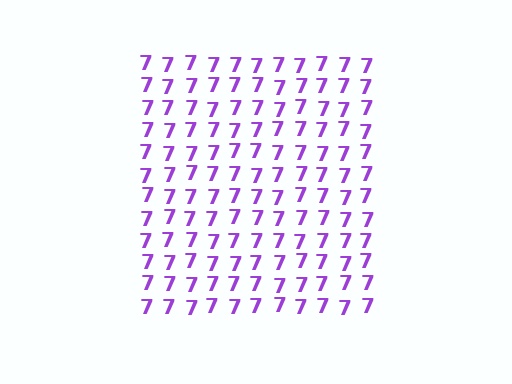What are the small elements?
The small elements are digit 7's.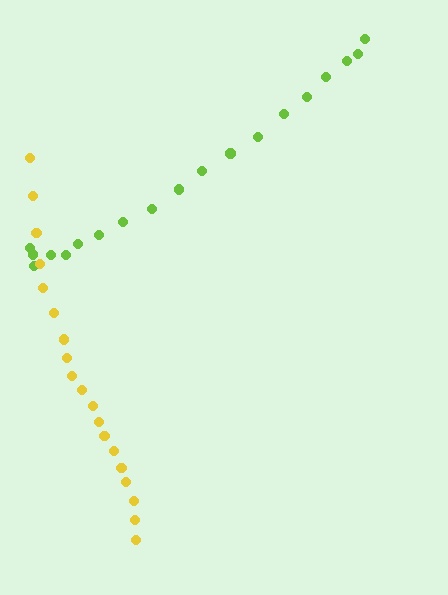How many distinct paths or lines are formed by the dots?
There are 2 distinct paths.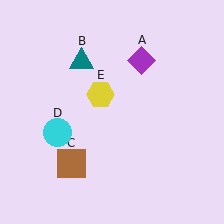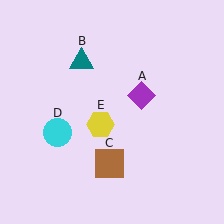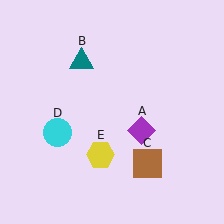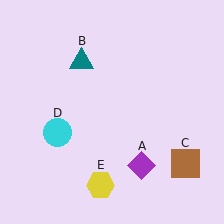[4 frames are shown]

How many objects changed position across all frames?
3 objects changed position: purple diamond (object A), brown square (object C), yellow hexagon (object E).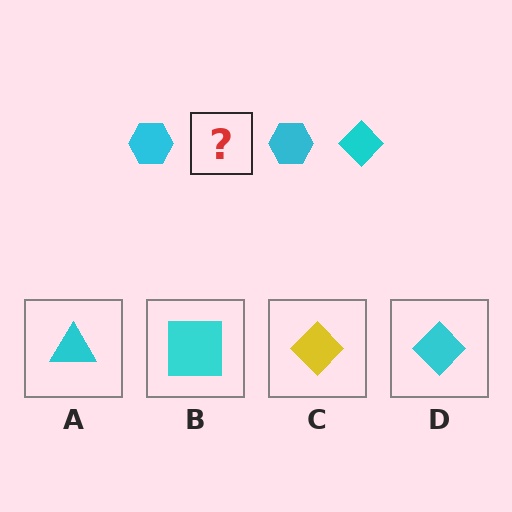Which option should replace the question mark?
Option D.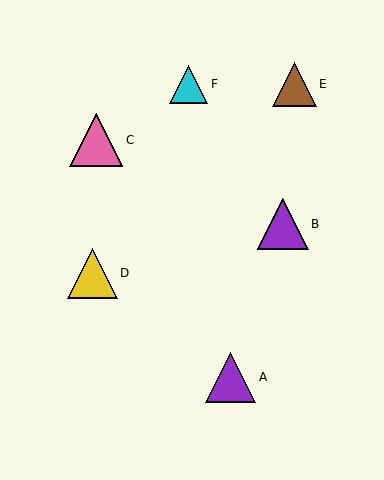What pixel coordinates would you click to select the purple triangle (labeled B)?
Click at (283, 224) to select the purple triangle B.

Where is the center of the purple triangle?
The center of the purple triangle is at (283, 224).